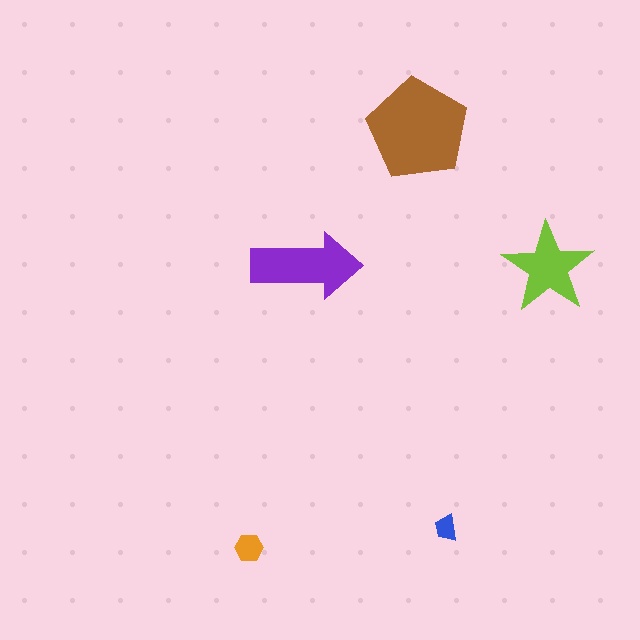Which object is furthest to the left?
The orange hexagon is leftmost.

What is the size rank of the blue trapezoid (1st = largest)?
5th.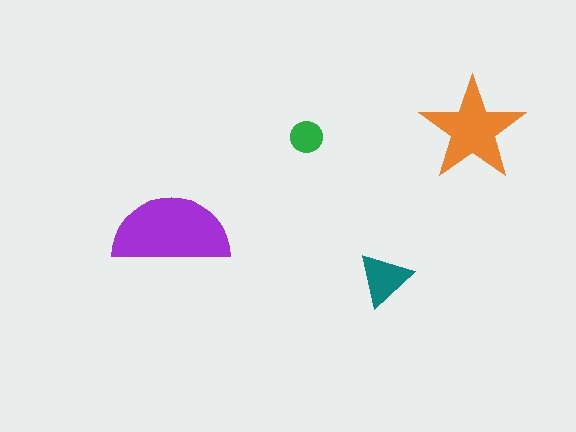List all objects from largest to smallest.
The purple semicircle, the orange star, the teal triangle, the green circle.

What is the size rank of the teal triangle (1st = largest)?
3rd.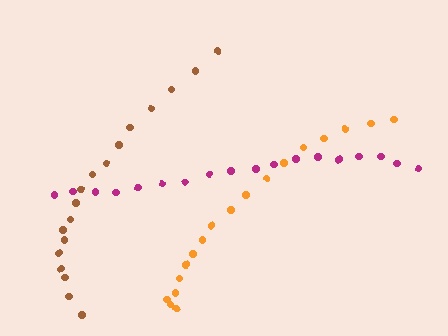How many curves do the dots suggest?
There are 3 distinct paths.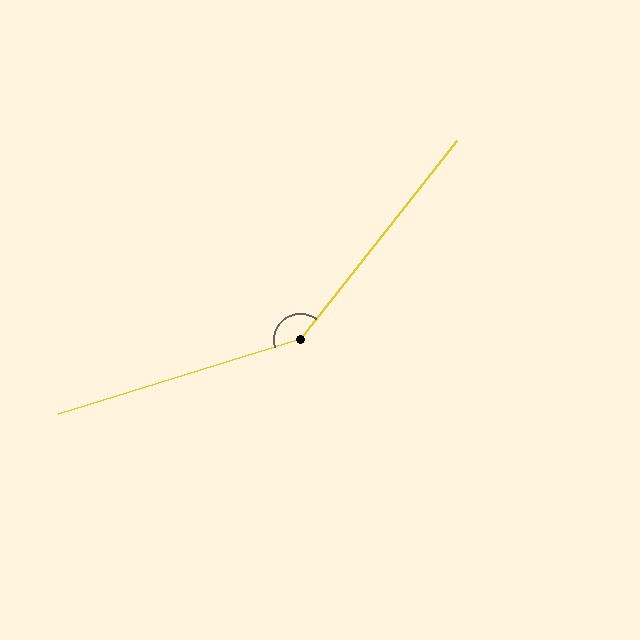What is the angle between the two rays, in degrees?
Approximately 145 degrees.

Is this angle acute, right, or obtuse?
It is obtuse.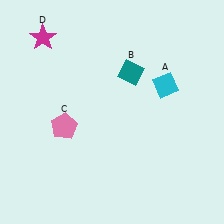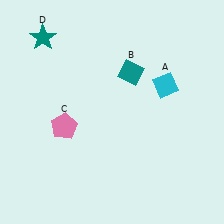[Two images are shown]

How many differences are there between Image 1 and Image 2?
There is 1 difference between the two images.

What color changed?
The star (D) changed from magenta in Image 1 to teal in Image 2.